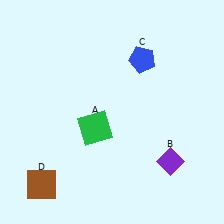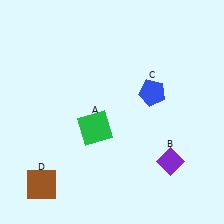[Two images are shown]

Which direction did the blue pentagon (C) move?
The blue pentagon (C) moved down.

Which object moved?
The blue pentagon (C) moved down.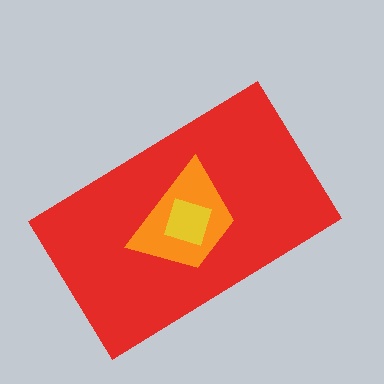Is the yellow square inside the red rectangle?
Yes.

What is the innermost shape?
The yellow square.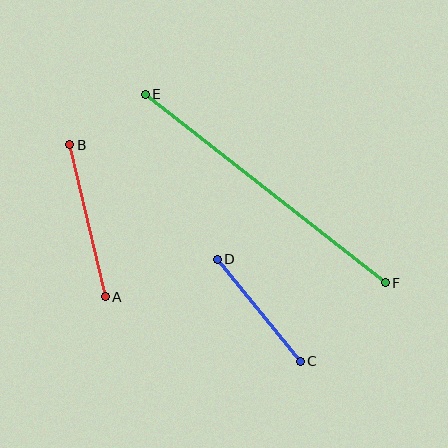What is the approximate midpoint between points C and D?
The midpoint is at approximately (259, 310) pixels.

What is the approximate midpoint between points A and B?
The midpoint is at approximately (88, 221) pixels.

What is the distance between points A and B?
The distance is approximately 156 pixels.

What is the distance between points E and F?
The distance is approximately 305 pixels.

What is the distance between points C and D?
The distance is approximately 131 pixels.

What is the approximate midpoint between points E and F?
The midpoint is at approximately (265, 188) pixels.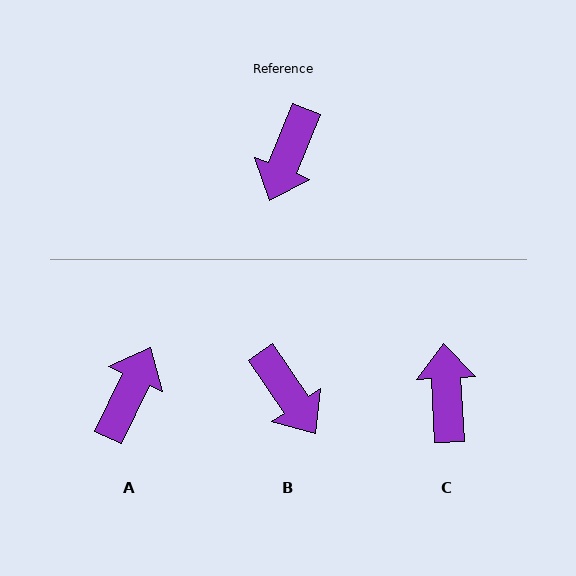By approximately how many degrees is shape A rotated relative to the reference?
Approximately 177 degrees counter-clockwise.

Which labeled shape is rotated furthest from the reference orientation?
A, about 177 degrees away.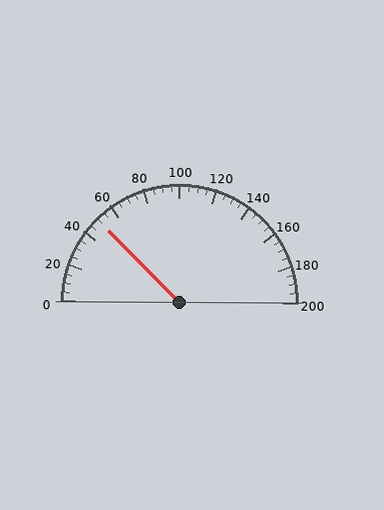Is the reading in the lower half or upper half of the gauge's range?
The reading is in the lower half of the range (0 to 200).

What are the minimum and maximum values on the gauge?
The gauge ranges from 0 to 200.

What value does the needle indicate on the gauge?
The needle indicates approximately 50.